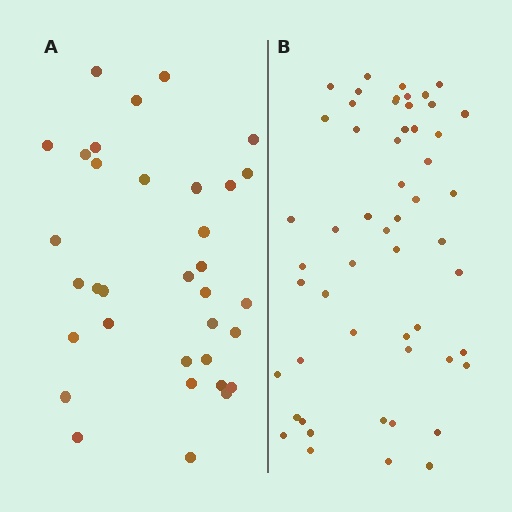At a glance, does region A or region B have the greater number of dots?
Region B (the right region) has more dots.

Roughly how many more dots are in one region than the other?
Region B has approximately 20 more dots than region A.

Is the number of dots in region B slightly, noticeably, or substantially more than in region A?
Region B has substantially more. The ratio is roughly 1.6 to 1.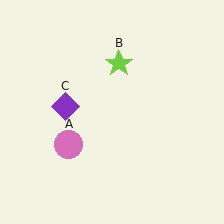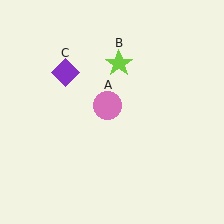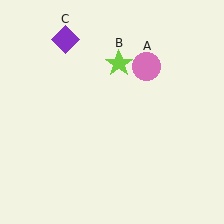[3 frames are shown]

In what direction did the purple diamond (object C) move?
The purple diamond (object C) moved up.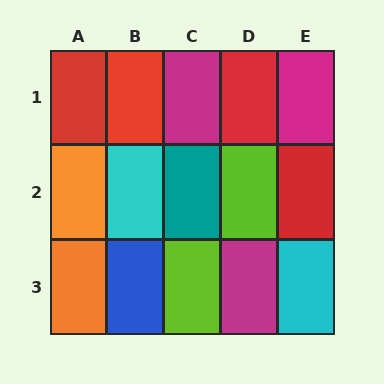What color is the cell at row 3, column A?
Orange.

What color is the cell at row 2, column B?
Cyan.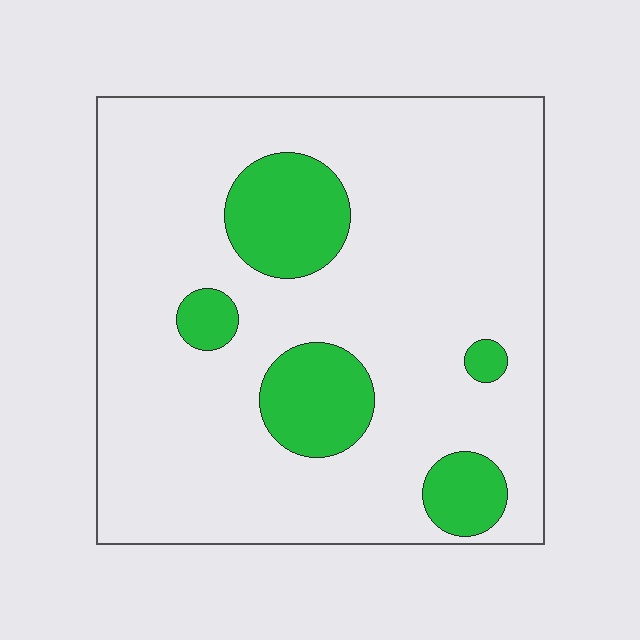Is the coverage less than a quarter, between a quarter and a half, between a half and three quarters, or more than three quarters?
Less than a quarter.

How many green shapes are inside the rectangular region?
5.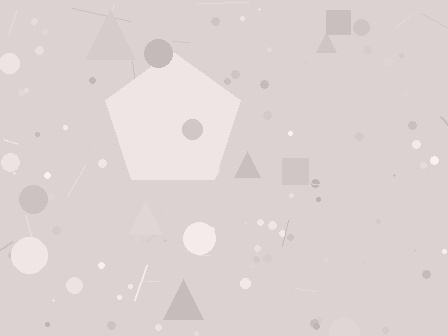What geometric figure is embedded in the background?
A pentagon is embedded in the background.